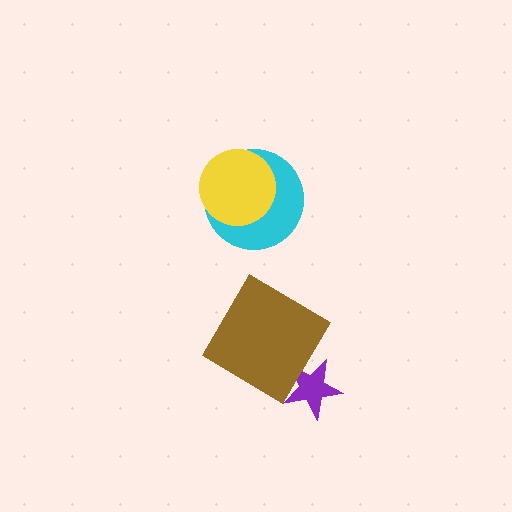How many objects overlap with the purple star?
1 object overlaps with the purple star.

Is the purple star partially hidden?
Yes, it is partially covered by another shape.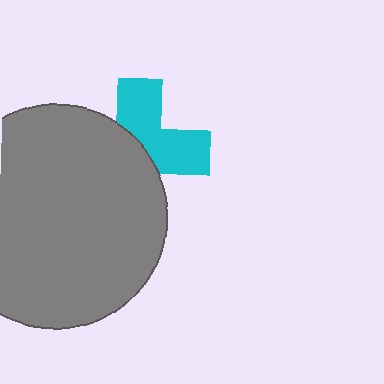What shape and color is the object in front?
The object in front is a gray circle.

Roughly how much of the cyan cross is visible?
About half of it is visible (roughly 47%).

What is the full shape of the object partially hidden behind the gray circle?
The partially hidden object is a cyan cross.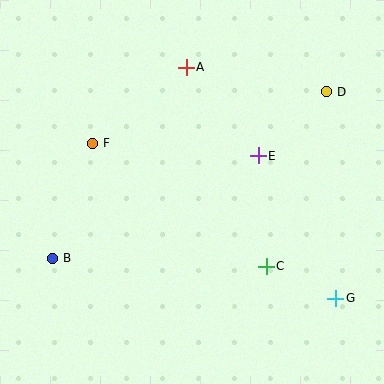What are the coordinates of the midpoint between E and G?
The midpoint between E and G is at (297, 227).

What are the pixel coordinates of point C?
Point C is at (266, 266).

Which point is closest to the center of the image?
Point E at (258, 156) is closest to the center.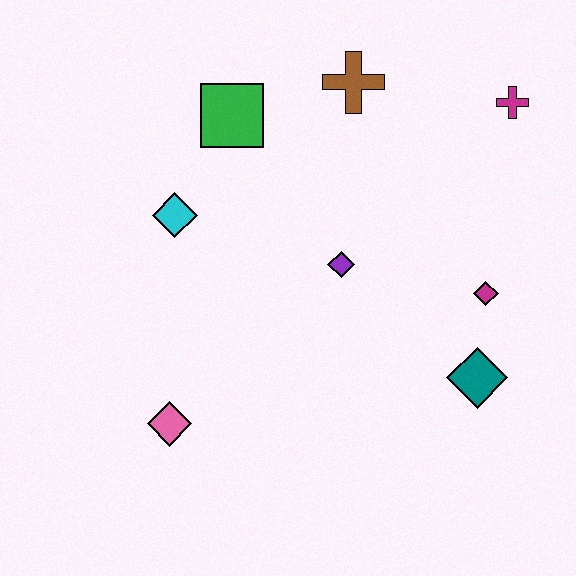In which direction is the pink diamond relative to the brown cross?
The pink diamond is below the brown cross.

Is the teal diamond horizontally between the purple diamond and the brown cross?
No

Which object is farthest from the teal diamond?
The green square is farthest from the teal diamond.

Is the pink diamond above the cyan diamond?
No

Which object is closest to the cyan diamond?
The green square is closest to the cyan diamond.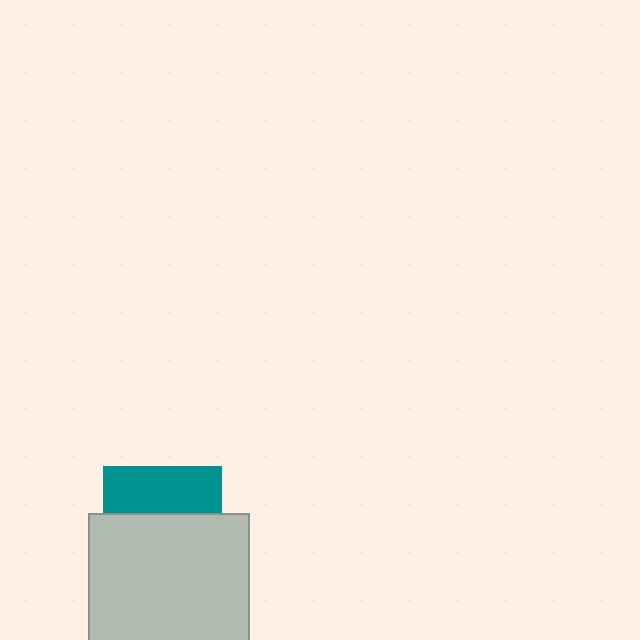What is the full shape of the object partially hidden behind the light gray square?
The partially hidden object is a teal square.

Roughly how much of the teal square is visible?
A small part of it is visible (roughly 41%).